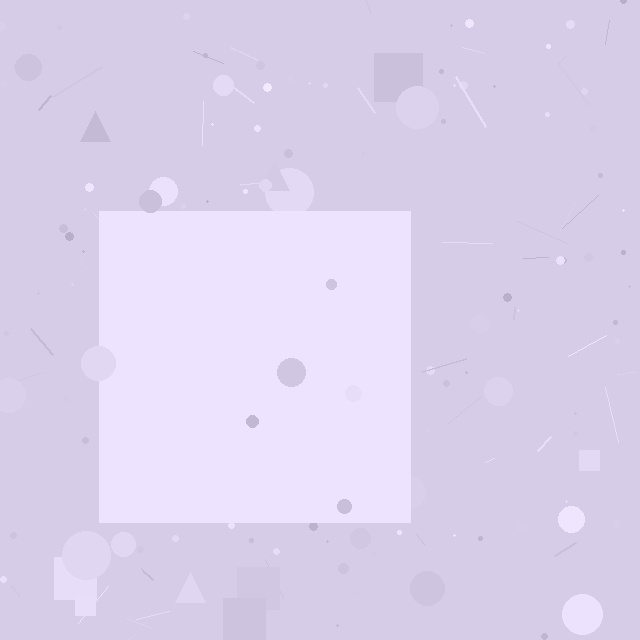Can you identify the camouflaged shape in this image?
The camouflaged shape is a square.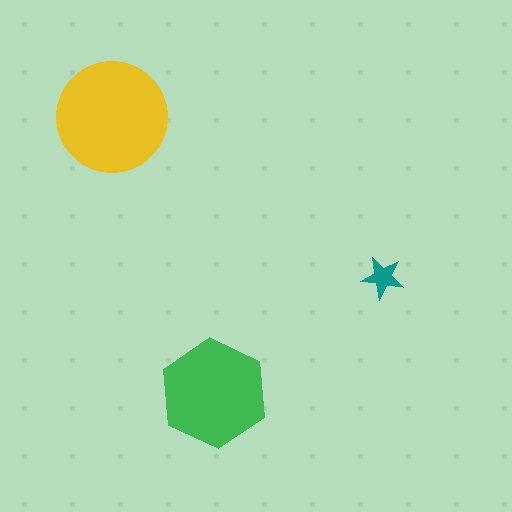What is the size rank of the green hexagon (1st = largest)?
2nd.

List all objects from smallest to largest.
The teal star, the green hexagon, the yellow circle.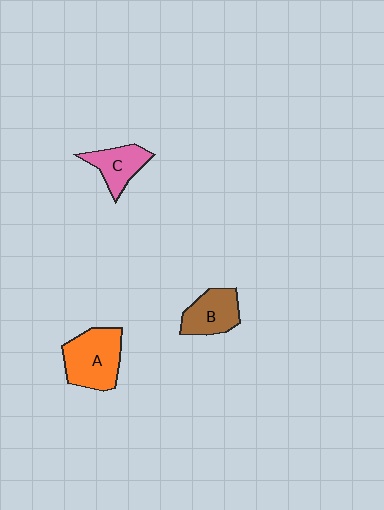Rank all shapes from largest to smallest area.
From largest to smallest: A (orange), B (brown), C (pink).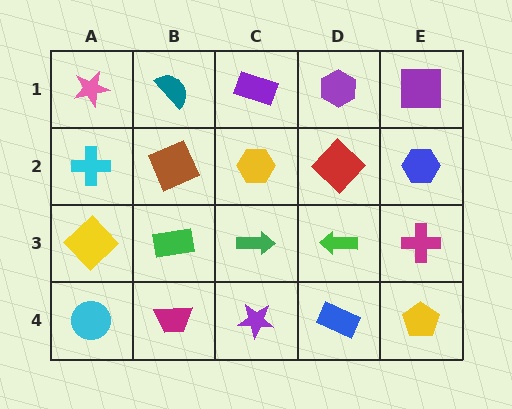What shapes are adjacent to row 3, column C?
A yellow hexagon (row 2, column C), a purple star (row 4, column C), a green rectangle (row 3, column B), a green arrow (row 3, column D).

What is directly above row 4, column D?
A green arrow.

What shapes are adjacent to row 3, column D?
A red diamond (row 2, column D), a blue rectangle (row 4, column D), a green arrow (row 3, column C), a magenta cross (row 3, column E).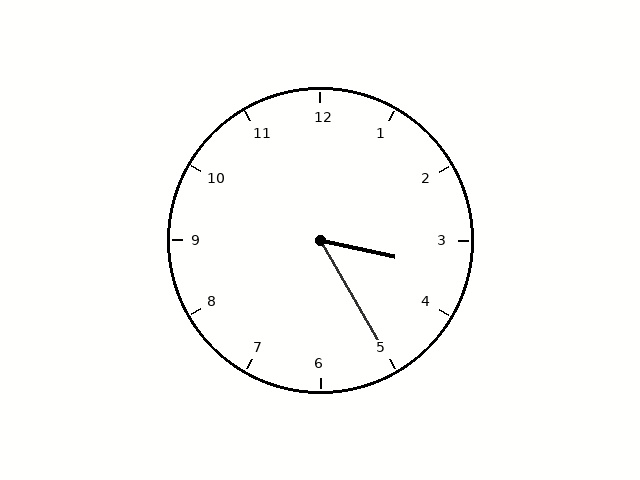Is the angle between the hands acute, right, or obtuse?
It is acute.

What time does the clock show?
3:25.